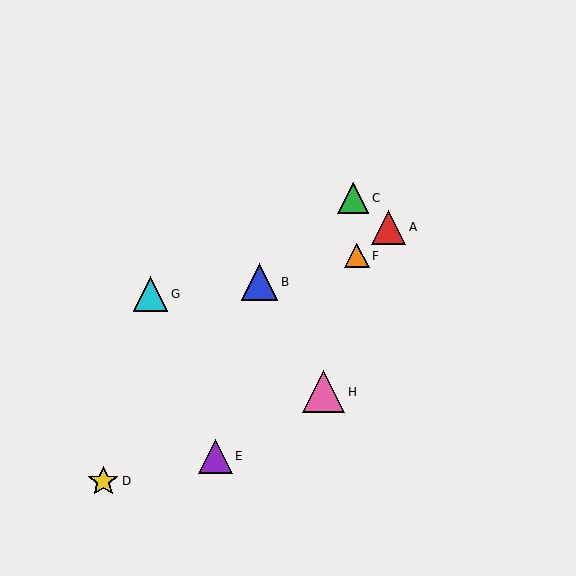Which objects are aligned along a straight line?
Objects A, D, F are aligned along a straight line.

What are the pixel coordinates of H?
Object H is at (324, 392).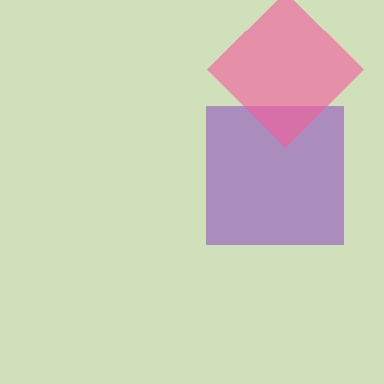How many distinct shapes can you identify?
There are 2 distinct shapes: a purple square, a pink diamond.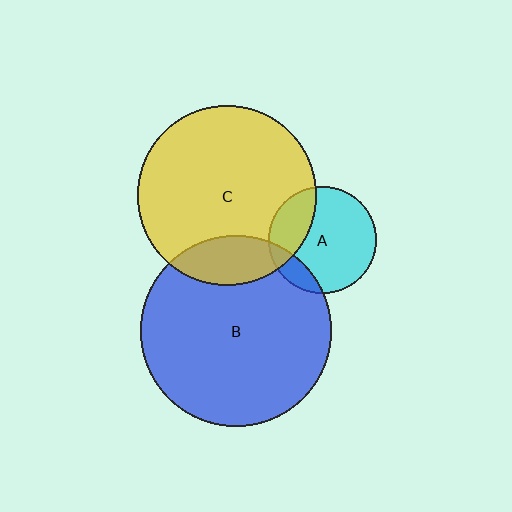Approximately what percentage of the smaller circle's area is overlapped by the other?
Approximately 15%.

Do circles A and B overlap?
Yes.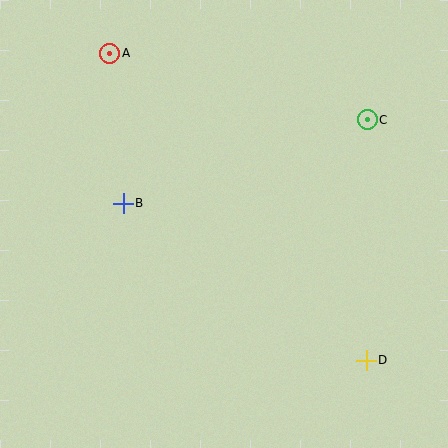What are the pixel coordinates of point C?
Point C is at (367, 120).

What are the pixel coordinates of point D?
Point D is at (366, 360).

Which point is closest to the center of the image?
Point B at (123, 203) is closest to the center.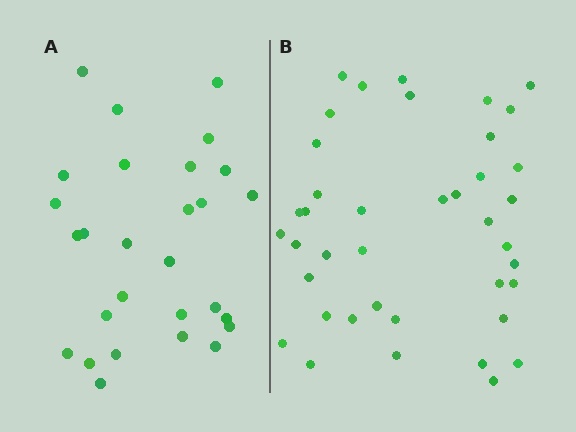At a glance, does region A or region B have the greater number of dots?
Region B (the right region) has more dots.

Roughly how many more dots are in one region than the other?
Region B has roughly 12 or so more dots than region A.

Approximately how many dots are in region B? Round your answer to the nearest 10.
About 40 dots.